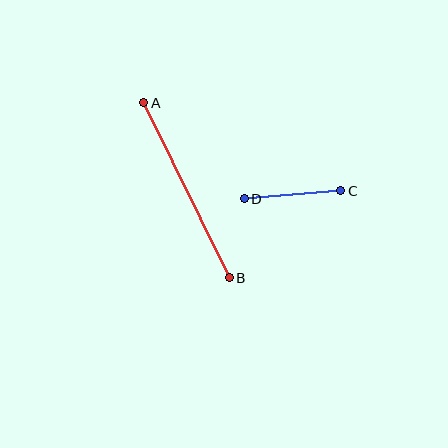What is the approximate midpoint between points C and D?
The midpoint is at approximately (292, 195) pixels.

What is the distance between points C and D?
The distance is approximately 97 pixels.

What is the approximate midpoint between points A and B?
The midpoint is at approximately (187, 190) pixels.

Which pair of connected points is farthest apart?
Points A and B are farthest apart.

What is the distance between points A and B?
The distance is approximately 195 pixels.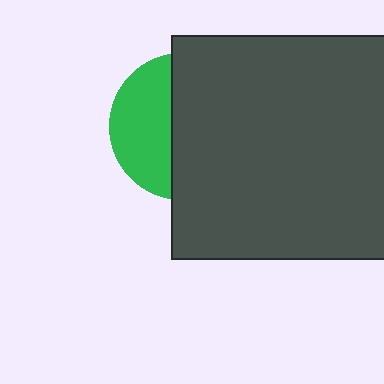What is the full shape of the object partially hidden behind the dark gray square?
The partially hidden object is a green circle.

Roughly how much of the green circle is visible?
A small part of it is visible (roughly 41%).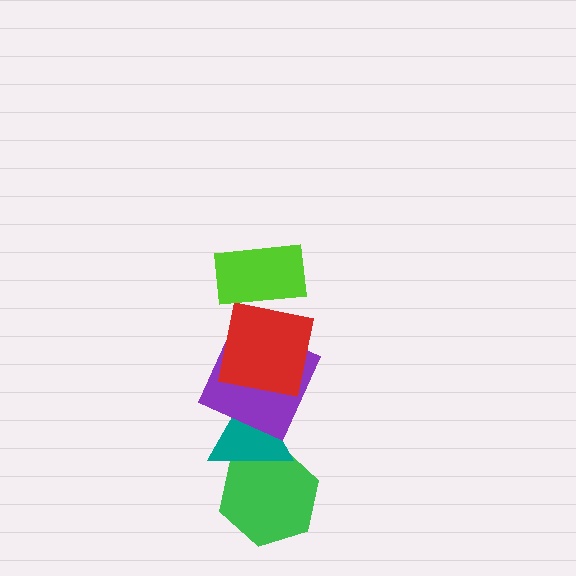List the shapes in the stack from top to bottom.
From top to bottom: the lime rectangle, the red square, the purple square, the teal triangle, the green hexagon.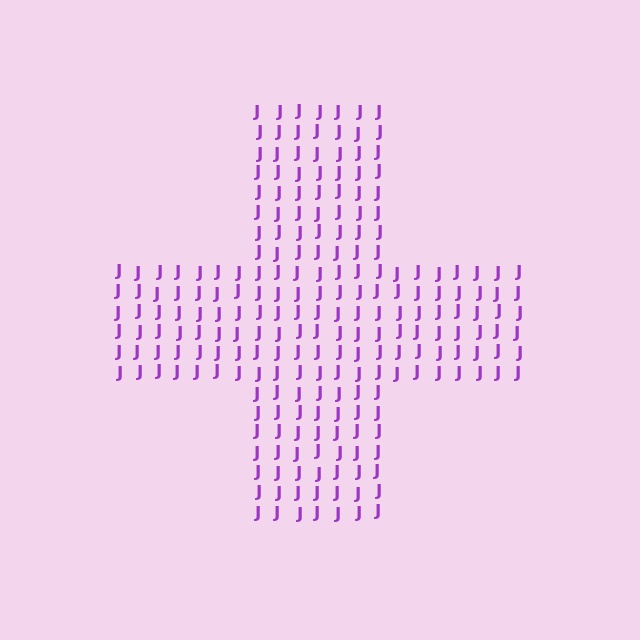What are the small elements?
The small elements are letter J's.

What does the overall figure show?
The overall figure shows a cross.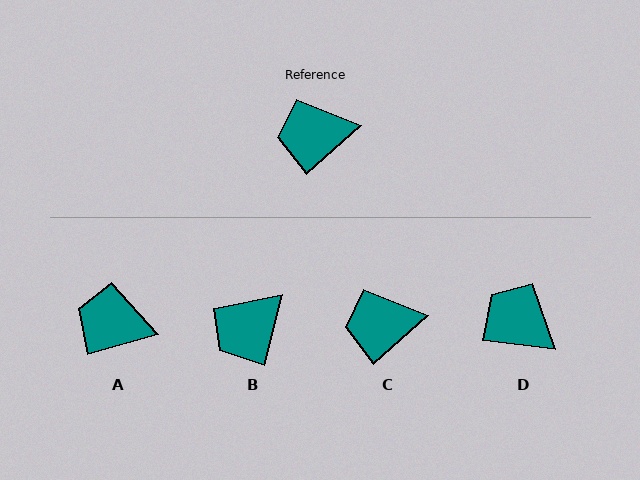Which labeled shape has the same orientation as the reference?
C.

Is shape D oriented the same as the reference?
No, it is off by about 49 degrees.